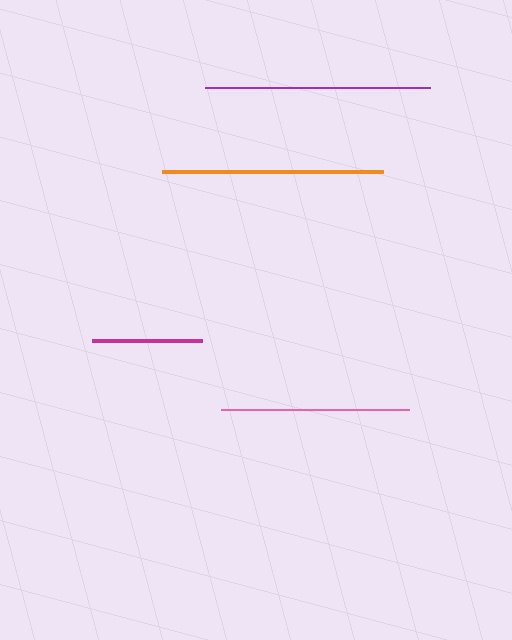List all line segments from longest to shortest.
From longest to shortest: purple, orange, pink, magenta.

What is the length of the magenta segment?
The magenta segment is approximately 109 pixels long.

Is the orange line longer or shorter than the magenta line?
The orange line is longer than the magenta line.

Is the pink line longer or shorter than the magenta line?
The pink line is longer than the magenta line.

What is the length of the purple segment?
The purple segment is approximately 226 pixels long.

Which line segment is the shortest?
The magenta line is the shortest at approximately 109 pixels.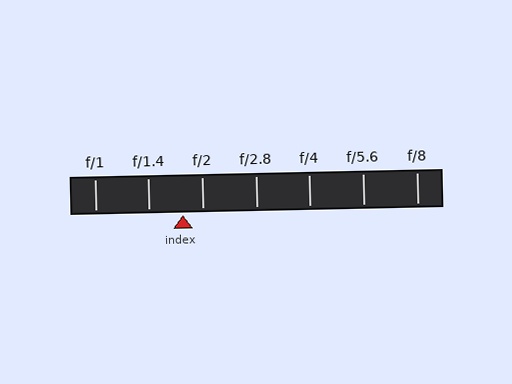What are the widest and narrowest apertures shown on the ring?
The widest aperture shown is f/1 and the narrowest is f/8.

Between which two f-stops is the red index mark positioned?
The index mark is between f/1.4 and f/2.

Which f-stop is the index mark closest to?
The index mark is closest to f/2.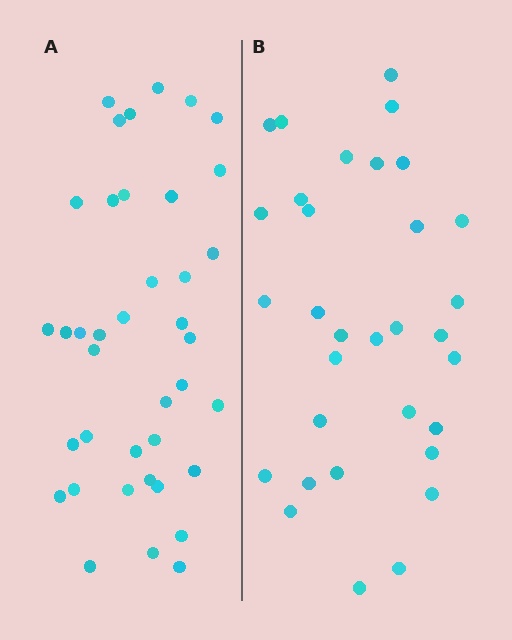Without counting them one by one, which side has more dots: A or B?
Region A (the left region) has more dots.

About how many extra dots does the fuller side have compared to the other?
Region A has roughly 8 or so more dots than region B.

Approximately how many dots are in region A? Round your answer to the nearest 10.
About 40 dots. (The exact count is 39, which rounds to 40.)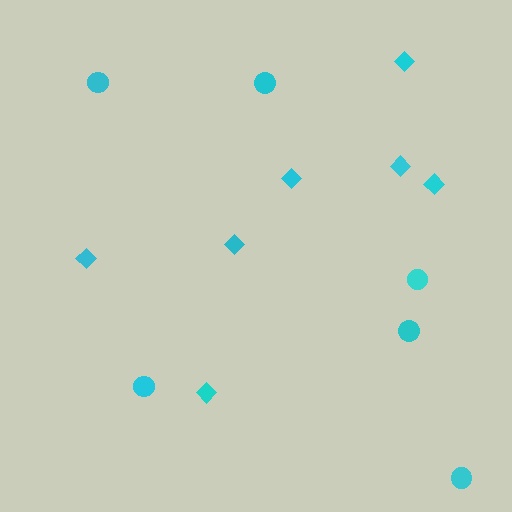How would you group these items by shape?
There are 2 groups: one group of circles (6) and one group of diamonds (7).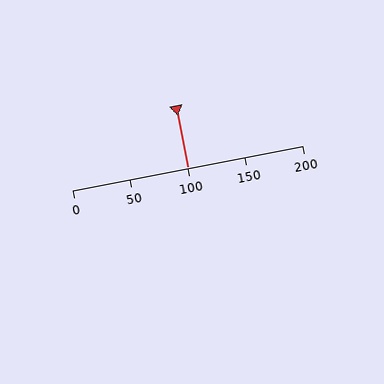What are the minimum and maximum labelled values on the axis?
The axis runs from 0 to 200.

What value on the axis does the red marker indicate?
The marker indicates approximately 100.